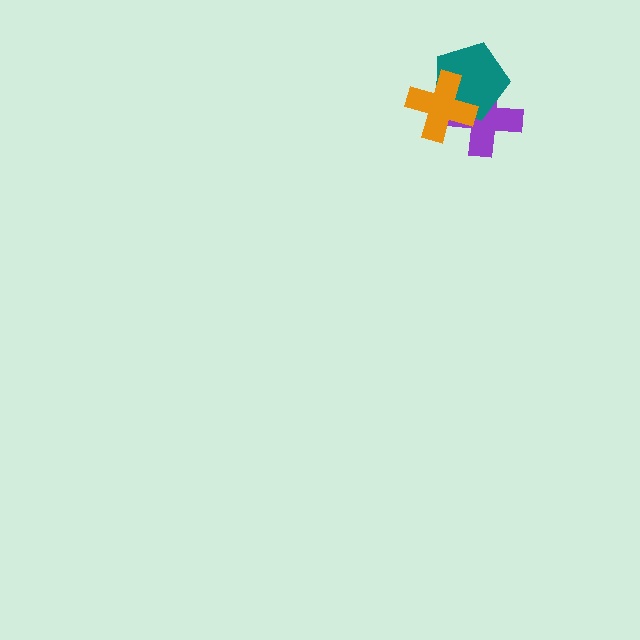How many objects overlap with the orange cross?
2 objects overlap with the orange cross.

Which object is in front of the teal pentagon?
The orange cross is in front of the teal pentagon.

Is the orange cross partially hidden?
No, no other shape covers it.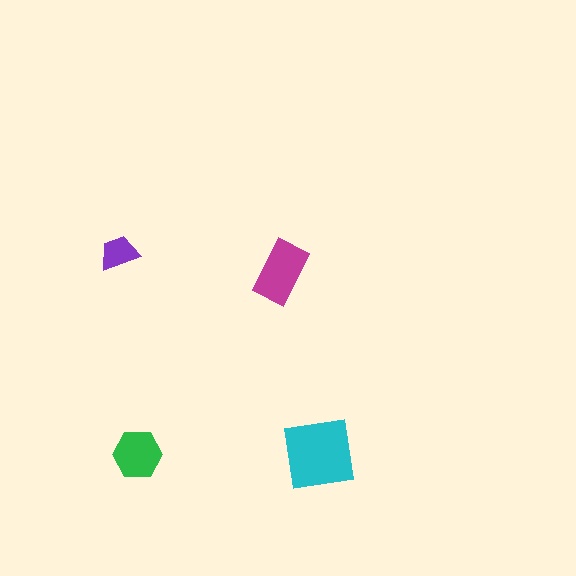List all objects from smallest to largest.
The purple trapezoid, the green hexagon, the magenta rectangle, the cyan square.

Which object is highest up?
The purple trapezoid is topmost.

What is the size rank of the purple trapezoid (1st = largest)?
4th.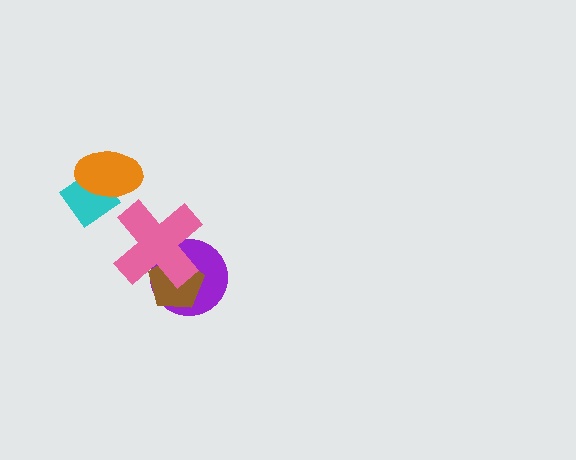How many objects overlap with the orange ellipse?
1 object overlaps with the orange ellipse.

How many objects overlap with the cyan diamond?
1 object overlaps with the cyan diamond.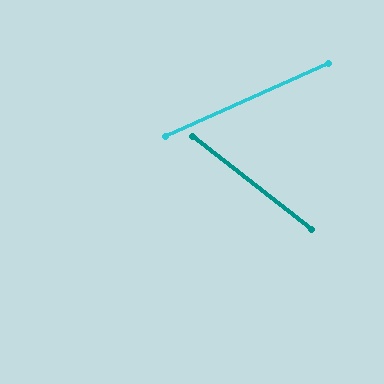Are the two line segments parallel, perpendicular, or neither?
Neither parallel nor perpendicular — they differ by about 62°.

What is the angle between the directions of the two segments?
Approximately 62 degrees.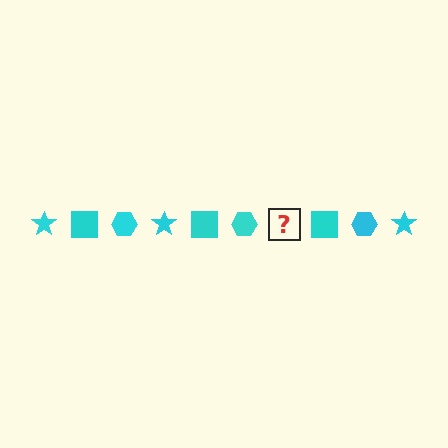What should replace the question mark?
The question mark should be replaced with a cyan star.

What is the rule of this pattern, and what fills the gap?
The rule is that the pattern cycles through star, square, hexagon shapes in cyan. The gap should be filled with a cyan star.